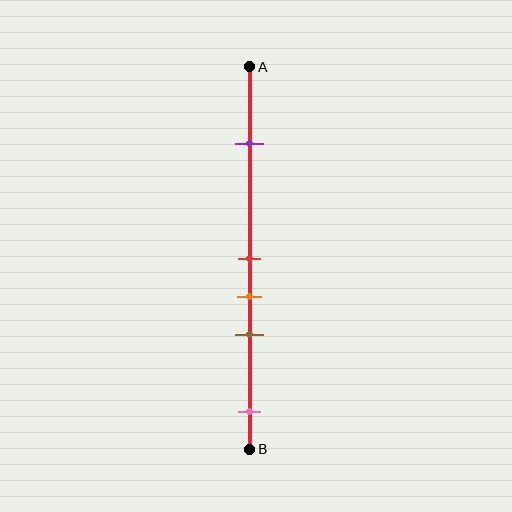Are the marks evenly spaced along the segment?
No, the marks are not evenly spaced.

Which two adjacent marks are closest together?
The red and orange marks are the closest adjacent pair.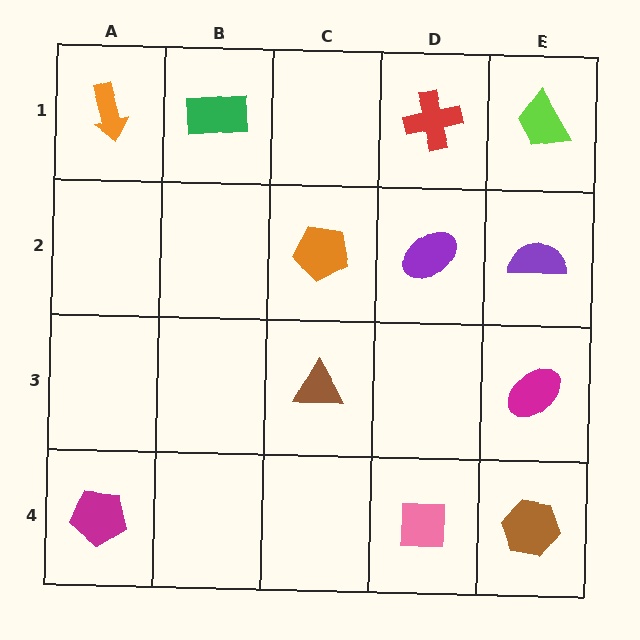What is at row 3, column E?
A magenta ellipse.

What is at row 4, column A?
A magenta pentagon.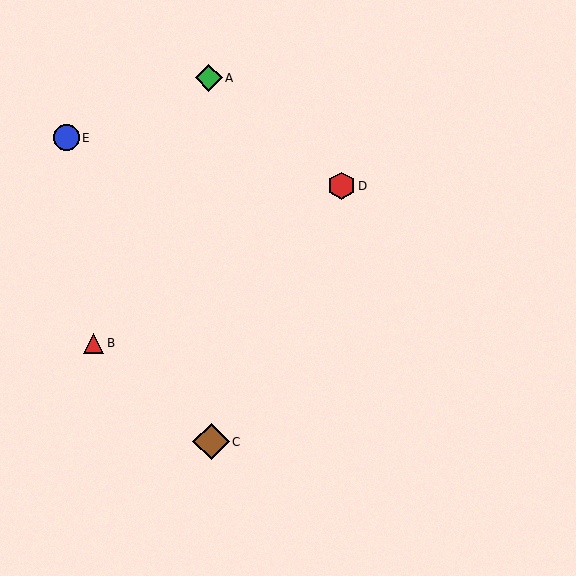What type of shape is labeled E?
Shape E is a blue circle.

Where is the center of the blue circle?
The center of the blue circle is at (67, 138).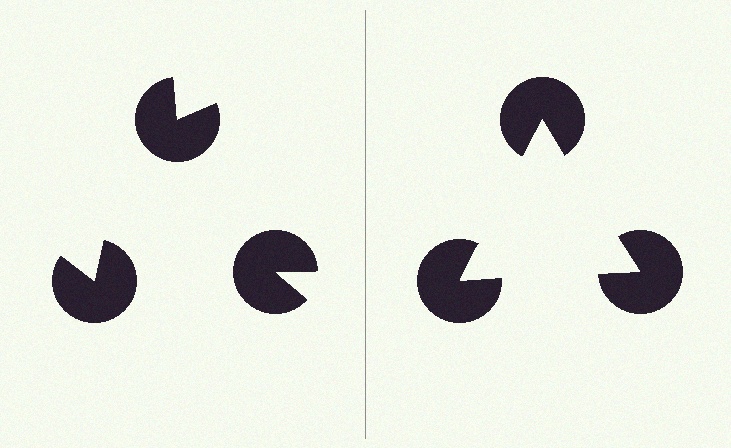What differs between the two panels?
The pac-man discs are positioned identically on both sides; only the wedge orientations differ. On the right they align to a triangle; on the left they are misaligned.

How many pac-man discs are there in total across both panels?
6 — 3 on each side.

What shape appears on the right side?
An illusory triangle.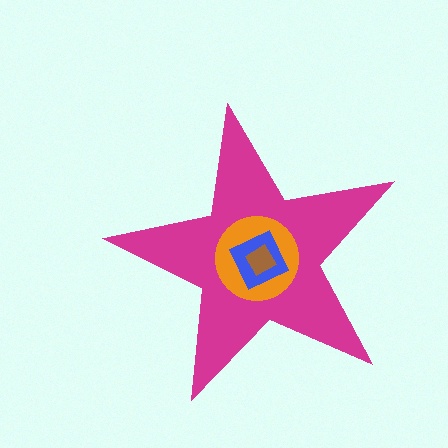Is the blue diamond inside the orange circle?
Yes.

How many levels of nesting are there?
4.